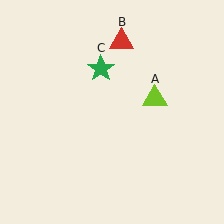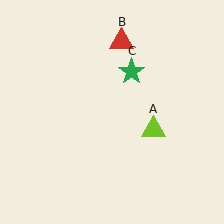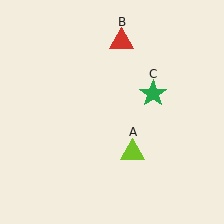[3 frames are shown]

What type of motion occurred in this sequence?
The lime triangle (object A), green star (object C) rotated clockwise around the center of the scene.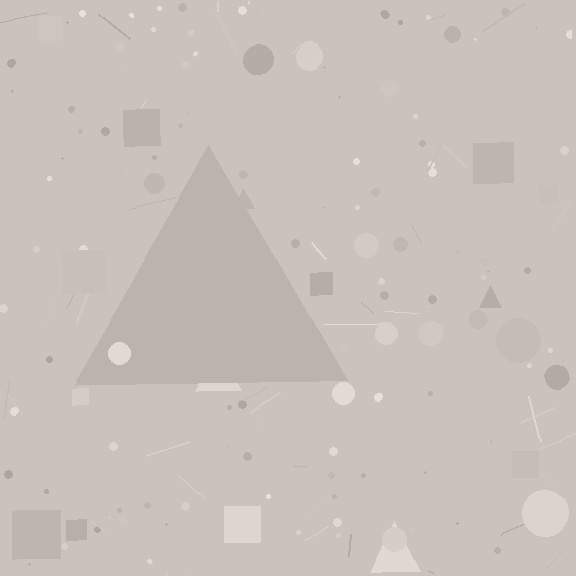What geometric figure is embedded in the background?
A triangle is embedded in the background.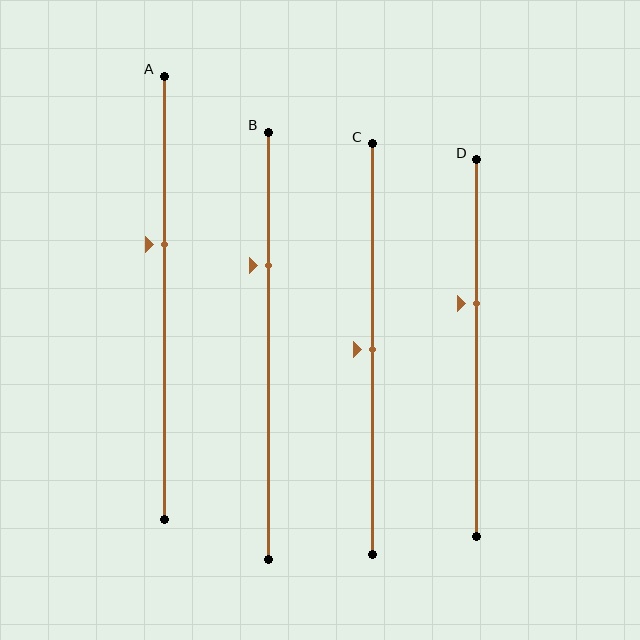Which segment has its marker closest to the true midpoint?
Segment C has its marker closest to the true midpoint.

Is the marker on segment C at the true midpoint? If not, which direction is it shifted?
Yes, the marker on segment C is at the true midpoint.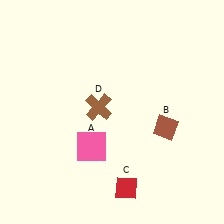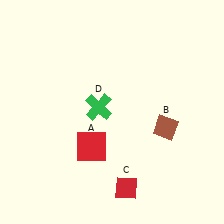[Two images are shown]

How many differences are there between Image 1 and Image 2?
There are 2 differences between the two images.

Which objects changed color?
A changed from pink to red. D changed from brown to green.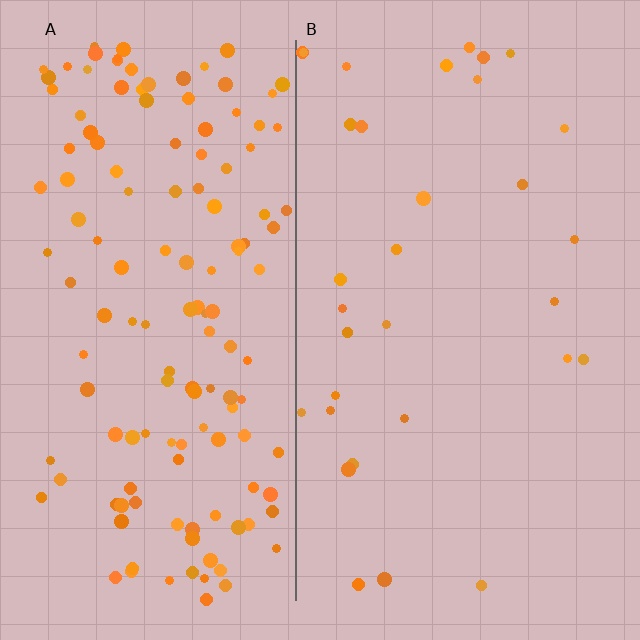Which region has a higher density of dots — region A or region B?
A (the left).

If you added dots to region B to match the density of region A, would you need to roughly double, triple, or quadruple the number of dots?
Approximately quadruple.